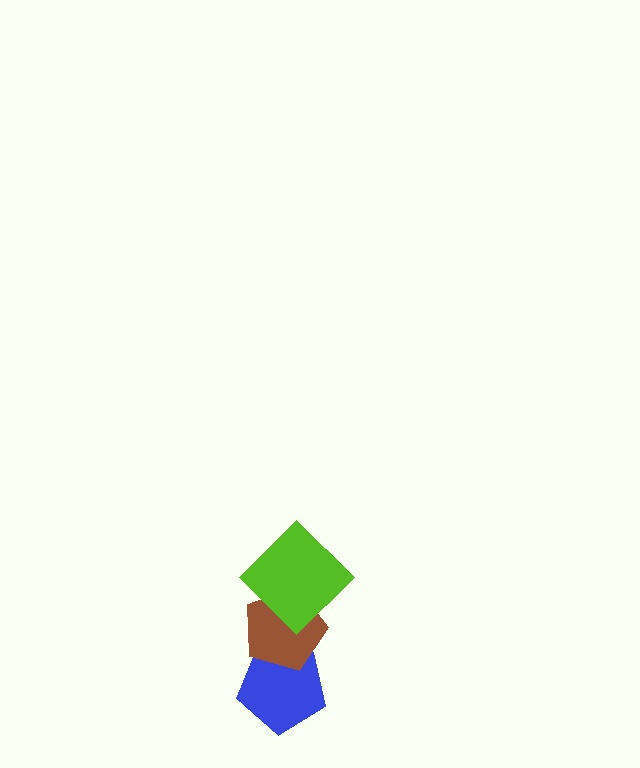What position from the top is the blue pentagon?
The blue pentagon is 3rd from the top.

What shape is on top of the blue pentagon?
The brown pentagon is on top of the blue pentagon.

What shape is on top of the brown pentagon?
The lime diamond is on top of the brown pentagon.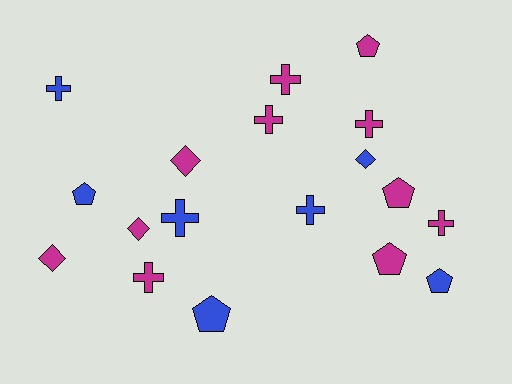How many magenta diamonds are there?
There are 3 magenta diamonds.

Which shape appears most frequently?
Cross, with 8 objects.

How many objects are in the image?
There are 18 objects.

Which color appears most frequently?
Magenta, with 11 objects.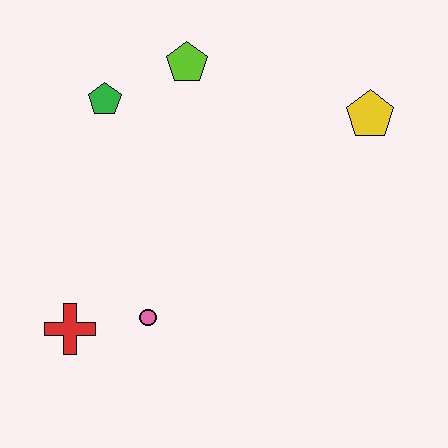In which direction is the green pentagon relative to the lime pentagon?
The green pentagon is to the left of the lime pentagon.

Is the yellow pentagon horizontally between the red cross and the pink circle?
No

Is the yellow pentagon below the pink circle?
No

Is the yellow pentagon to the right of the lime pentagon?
Yes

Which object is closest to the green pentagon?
The lime pentagon is closest to the green pentagon.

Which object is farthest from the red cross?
The yellow pentagon is farthest from the red cross.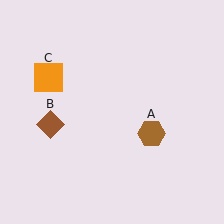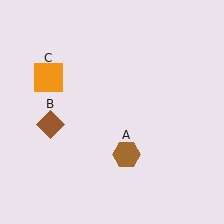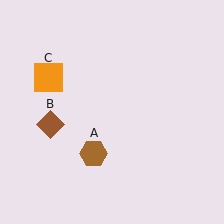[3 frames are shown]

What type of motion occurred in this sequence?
The brown hexagon (object A) rotated clockwise around the center of the scene.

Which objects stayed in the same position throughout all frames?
Brown diamond (object B) and orange square (object C) remained stationary.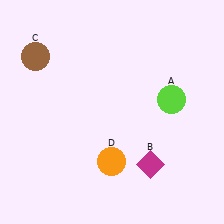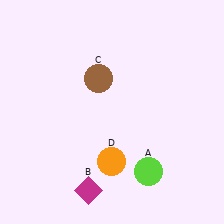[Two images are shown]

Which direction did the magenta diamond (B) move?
The magenta diamond (B) moved left.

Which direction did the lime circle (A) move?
The lime circle (A) moved down.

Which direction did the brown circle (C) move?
The brown circle (C) moved right.